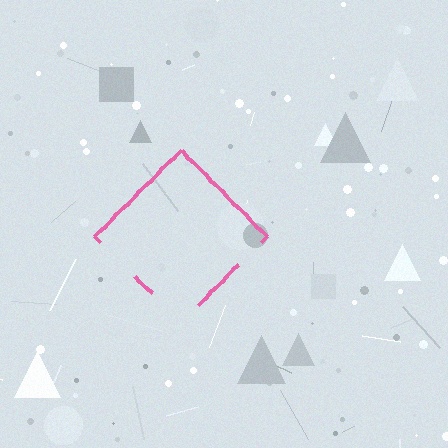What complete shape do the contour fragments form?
The contour fragments form a diamond.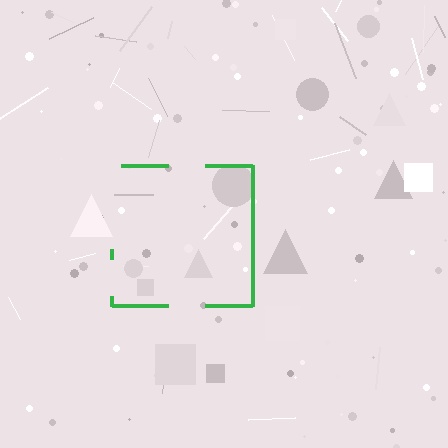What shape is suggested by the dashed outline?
The dashed outline suggests a square.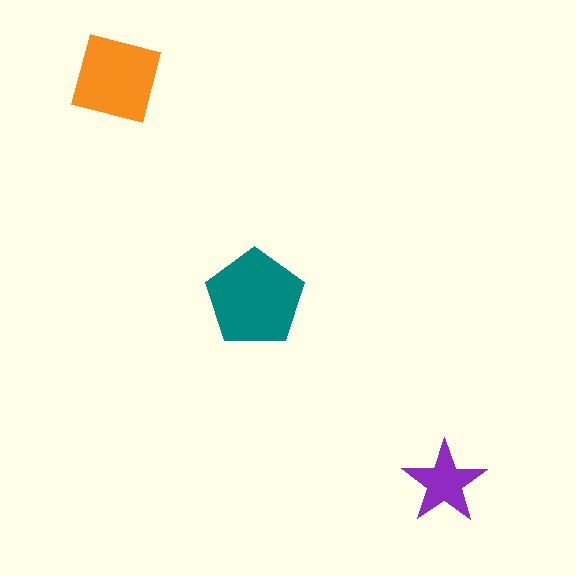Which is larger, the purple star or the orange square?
The orange square.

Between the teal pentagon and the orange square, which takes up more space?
The teal pentagon.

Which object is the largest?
The teal pentagon.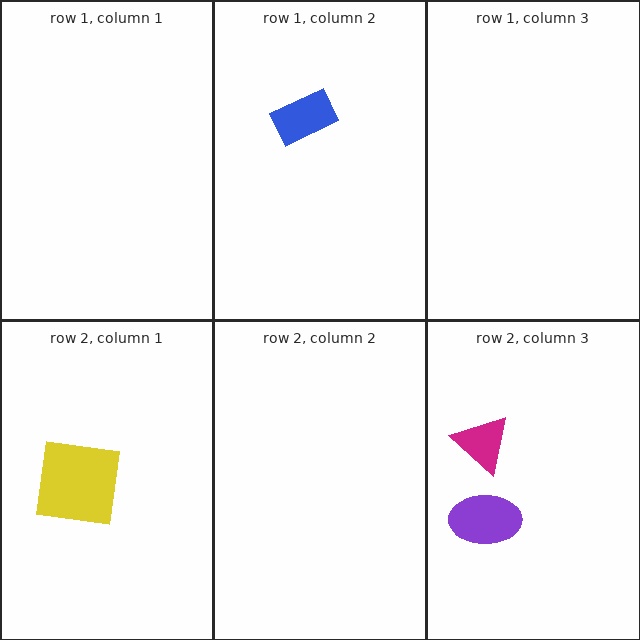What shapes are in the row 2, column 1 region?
The yellow square.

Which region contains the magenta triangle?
The row 2, column 3 region.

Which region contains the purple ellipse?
The row 2, column 3 region.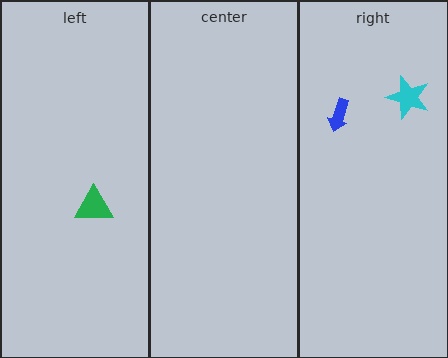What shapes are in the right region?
The cyan star, the blue arrow.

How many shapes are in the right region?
2.